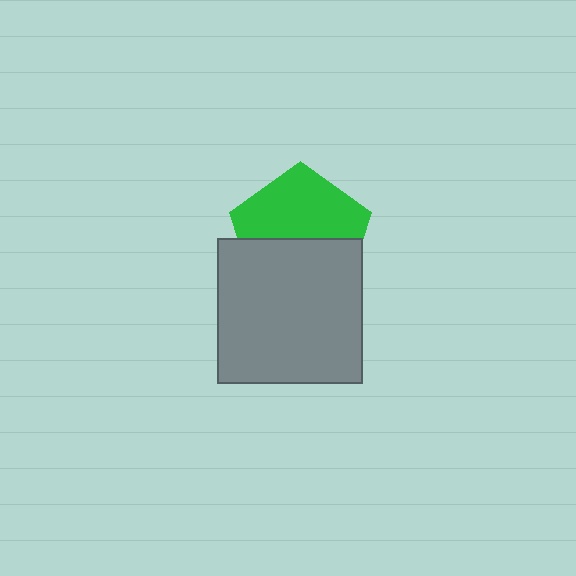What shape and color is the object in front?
The object in front is a gray square.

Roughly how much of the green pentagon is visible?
About half of it is visible (roughly 52%).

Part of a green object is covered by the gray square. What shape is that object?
It is a pentagon.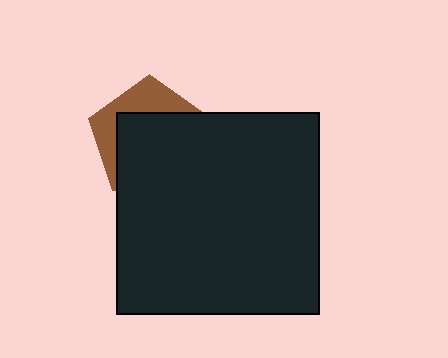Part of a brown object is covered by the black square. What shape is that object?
It is a pentagon.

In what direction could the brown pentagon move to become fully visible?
The brown pentagon could move up. That would shift it out from behind the black square entirely.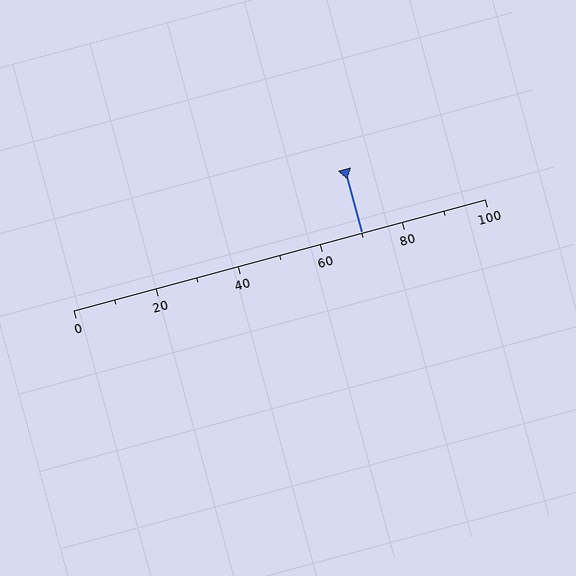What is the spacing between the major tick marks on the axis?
The major ticks are spaced 20 apart.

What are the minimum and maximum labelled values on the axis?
The axis runs from 0 to 100.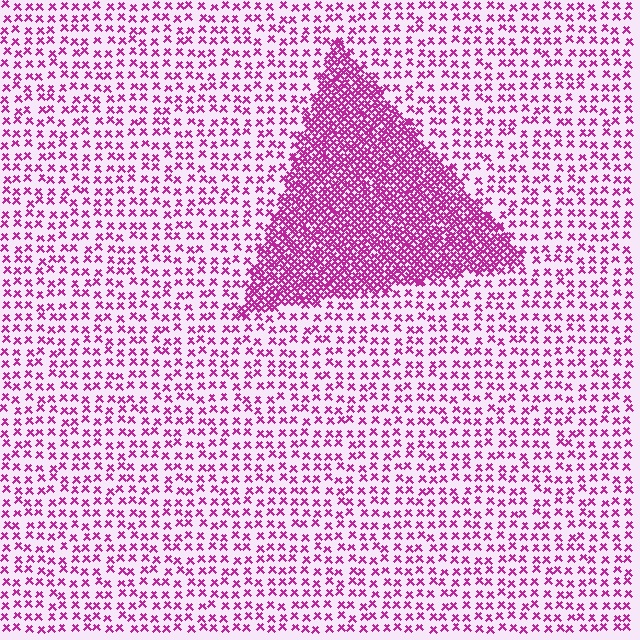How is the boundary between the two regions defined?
The boundary is defined by a change in element density (approximately 3.0x ratio). All elements are the same color, size, and shape.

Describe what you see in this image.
The image contains small magenta elements arranged at two different densities. A triangle-shaped region is visible where the elements are more densely packed than the surrounding area.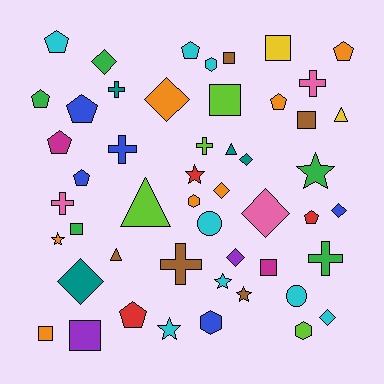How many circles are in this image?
There are 2 circles.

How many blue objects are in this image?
There are 5 blue objects.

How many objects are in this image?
There are 50 objects.